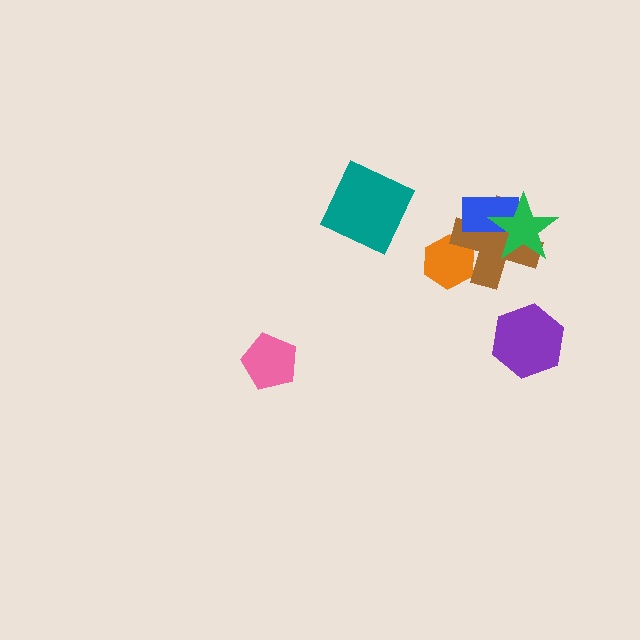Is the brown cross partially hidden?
Yes, it is partially covered by another shape.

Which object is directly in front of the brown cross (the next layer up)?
The blue rectangle is directly in front of the brown cross.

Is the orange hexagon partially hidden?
Yes, it is partially covered by another shape.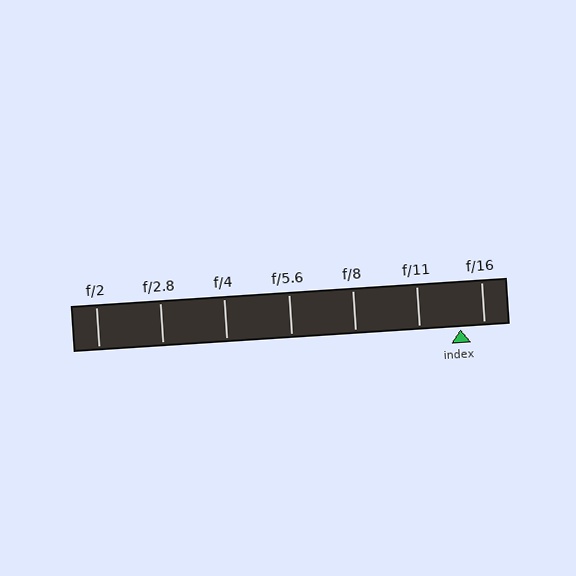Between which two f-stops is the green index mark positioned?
The index mark is between f/11 and f/16.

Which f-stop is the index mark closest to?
The index mark is closest to f/16.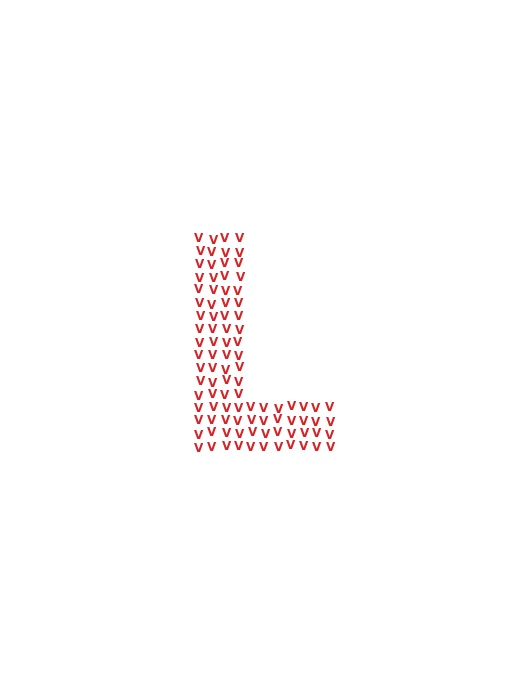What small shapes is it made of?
It is made of small letter V's.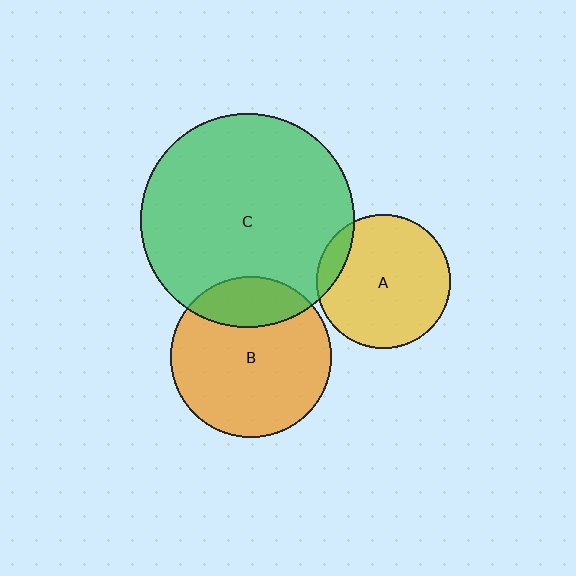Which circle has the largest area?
Circle C (green).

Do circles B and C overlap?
Yes.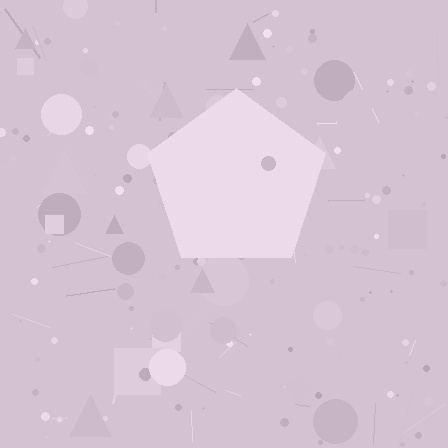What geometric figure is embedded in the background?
A pentagon is embedded in the background.